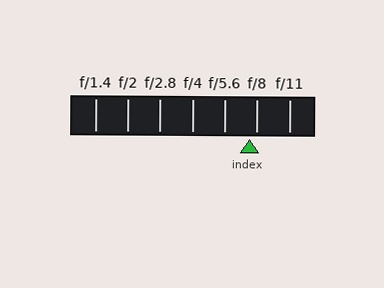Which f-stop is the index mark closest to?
The index mark is closest to f/8.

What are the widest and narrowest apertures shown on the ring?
The widest aperture shown is f/1.4 and the narrowest is f/11.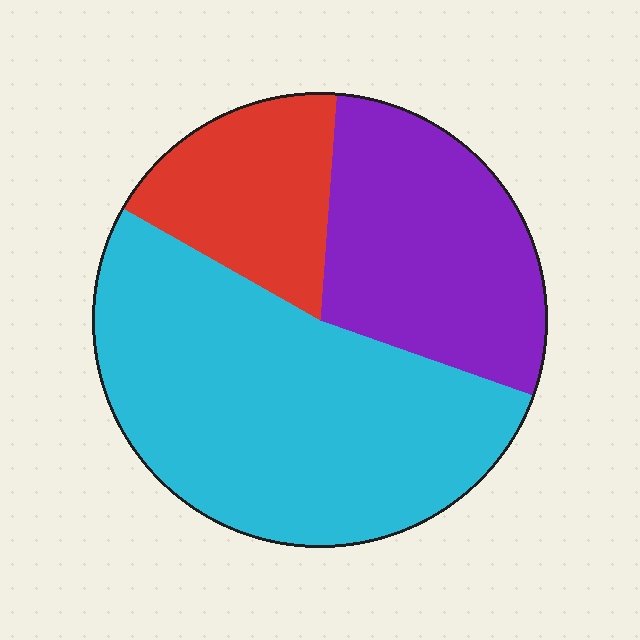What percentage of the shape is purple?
Purple covers 29% of the shape.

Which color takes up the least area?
Red, at roughly 20%.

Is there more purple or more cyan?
Cyan.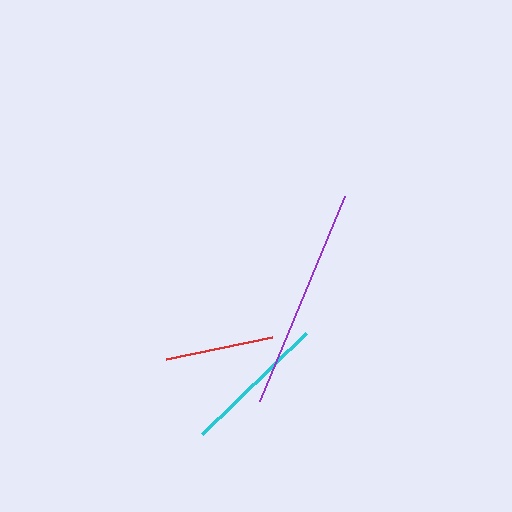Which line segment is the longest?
The purple line is the longest at approximately 222 pixels.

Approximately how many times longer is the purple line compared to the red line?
The purple line is approximately 2.1 times the length of the red line.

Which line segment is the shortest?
The red line is the shortest at approximately 108 pixels.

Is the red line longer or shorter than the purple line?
The purple line is longer than the red line.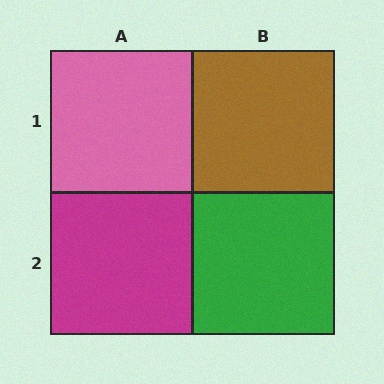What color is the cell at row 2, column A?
Magenta.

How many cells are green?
1 cell is green.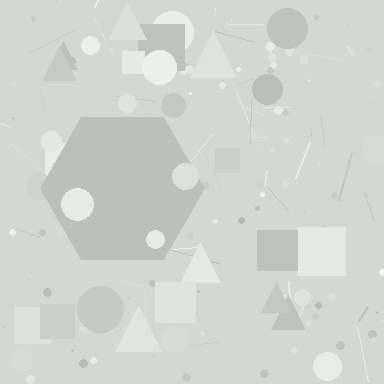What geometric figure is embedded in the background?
A hexagon is embedded in the background.